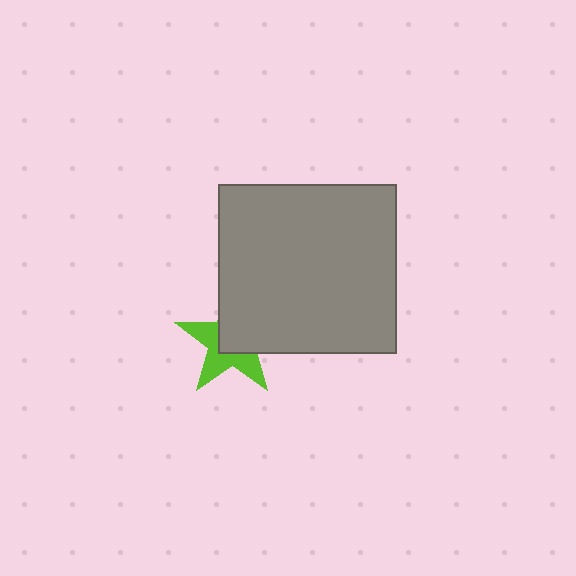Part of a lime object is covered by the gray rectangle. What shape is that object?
It is a star.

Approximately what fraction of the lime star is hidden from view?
Roughly 52% of the lime star is hidden behind the gray rectangle.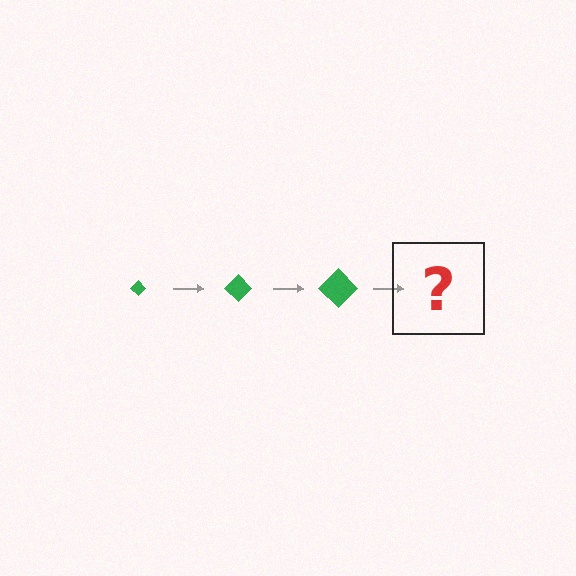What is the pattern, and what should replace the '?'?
The pattern is that the diamond gets progressively larger each step. The '?' should be a green diamond, larger than the previous one.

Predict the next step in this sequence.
The next step is a green diamond, larger than the previous one.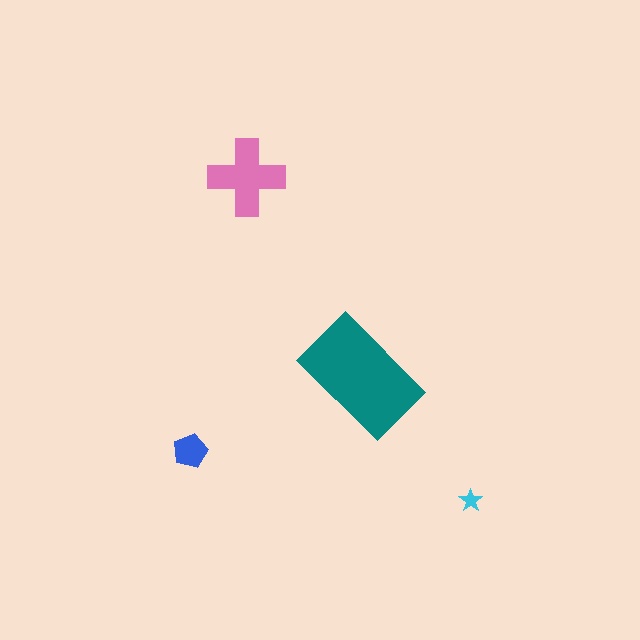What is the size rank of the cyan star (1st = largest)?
4th.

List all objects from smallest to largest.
The cyan star, the blue pentagon, the pink cross, the teal rectangle.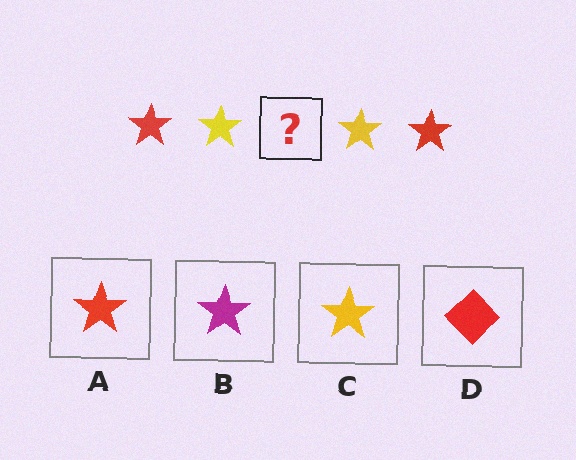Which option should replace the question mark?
Option A.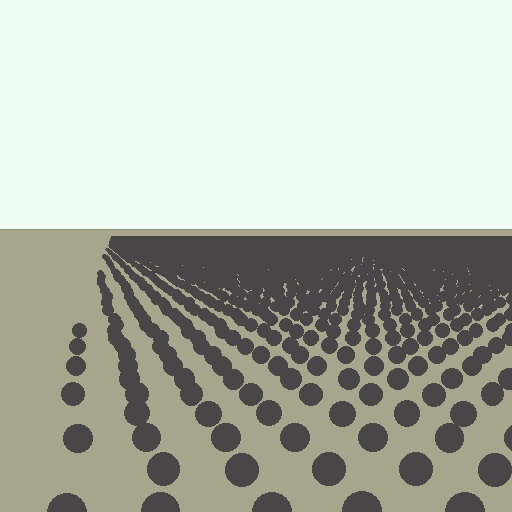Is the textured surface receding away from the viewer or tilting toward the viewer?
The surface is receding away from the viewer. Texture elements get smaller and denser toward the top.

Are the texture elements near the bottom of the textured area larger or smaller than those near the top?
Larger. Near the bottom, elements are closer to the viewer and appear at a bigger on-screen size.